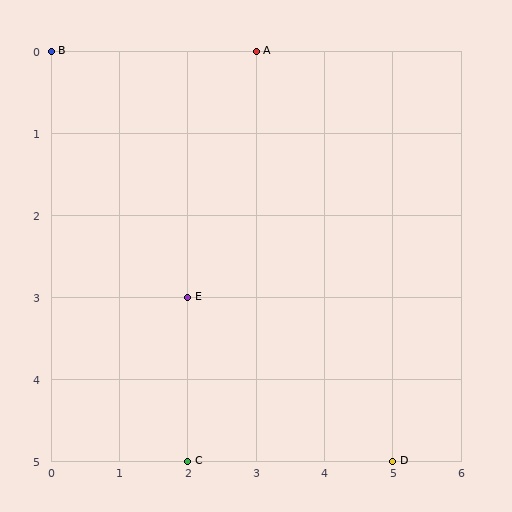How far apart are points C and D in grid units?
Points C and D are 3 columns apart.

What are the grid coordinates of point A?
Point A is at grid coordinates (3, 0).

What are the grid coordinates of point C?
Point C is at grid coordinates (2, 5).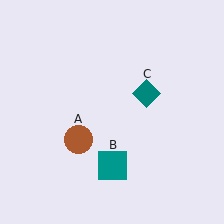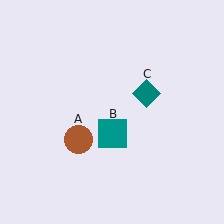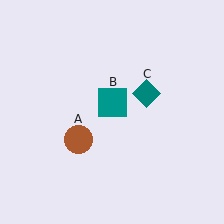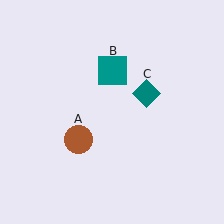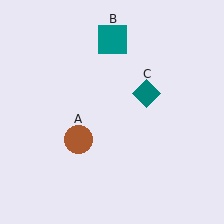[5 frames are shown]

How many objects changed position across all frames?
1 object changed position: teal square (object B).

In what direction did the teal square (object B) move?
The teal square (object B) moved up.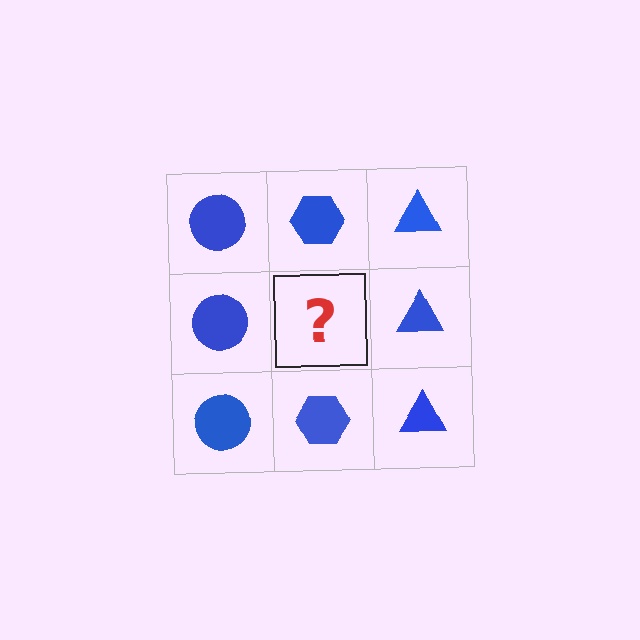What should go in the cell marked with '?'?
The missing cell should contain a blue hexagon.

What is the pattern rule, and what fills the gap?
The rule is that each column has a consistent shape. The gap should be filled with a blue hexagon.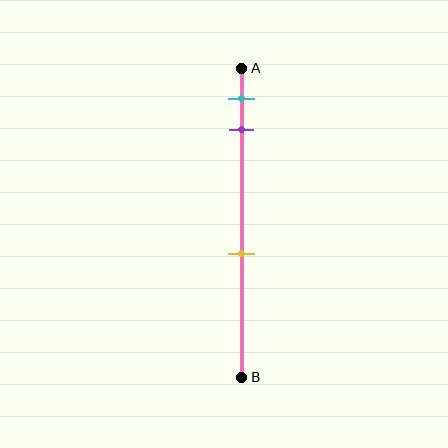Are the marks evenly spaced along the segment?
No, the marks are not evenly spaced.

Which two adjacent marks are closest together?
The cyan and purple marks are the closest adjacent pair.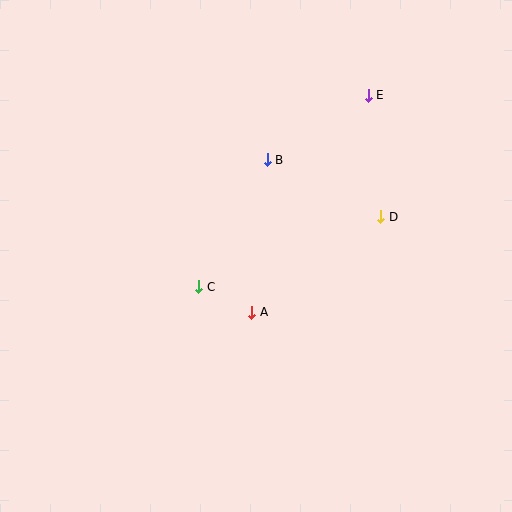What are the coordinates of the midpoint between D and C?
The midpoint between D and C is at (290, 252).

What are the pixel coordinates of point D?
Point D is at (381, 217).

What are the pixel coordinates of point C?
Point C is at (199, 287).